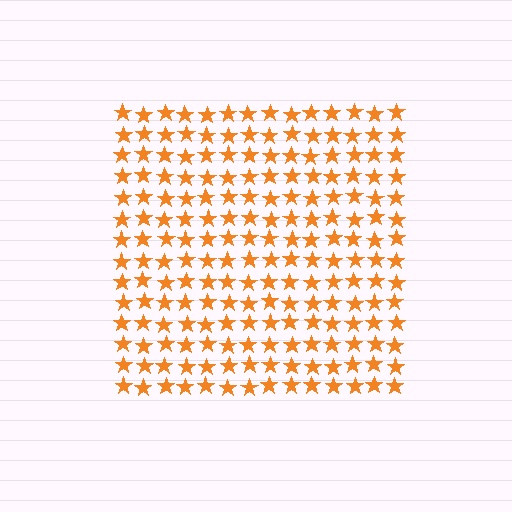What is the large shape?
The large shape is a square.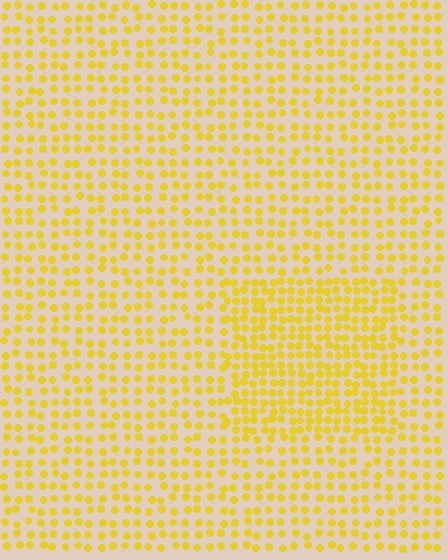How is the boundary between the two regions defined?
The boundary is defined by a change in element density (approximately 1.7x ratio). All elements are the same color, size, and shape.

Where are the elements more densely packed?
The elements are more densely packed inside the rectangle boundary.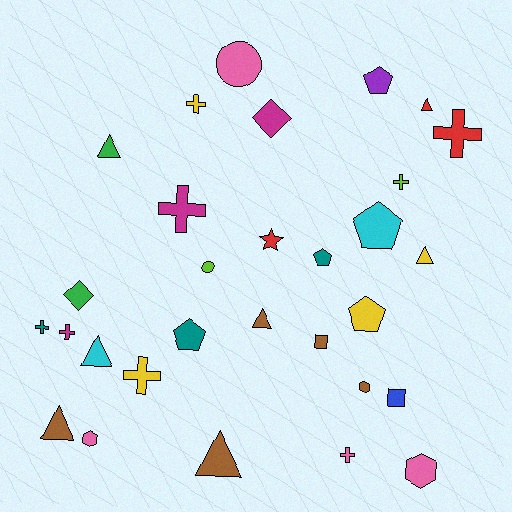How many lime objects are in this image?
There are 2 lime objects.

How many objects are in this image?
There are 30 objects.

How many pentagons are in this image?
There are 5 pentagons.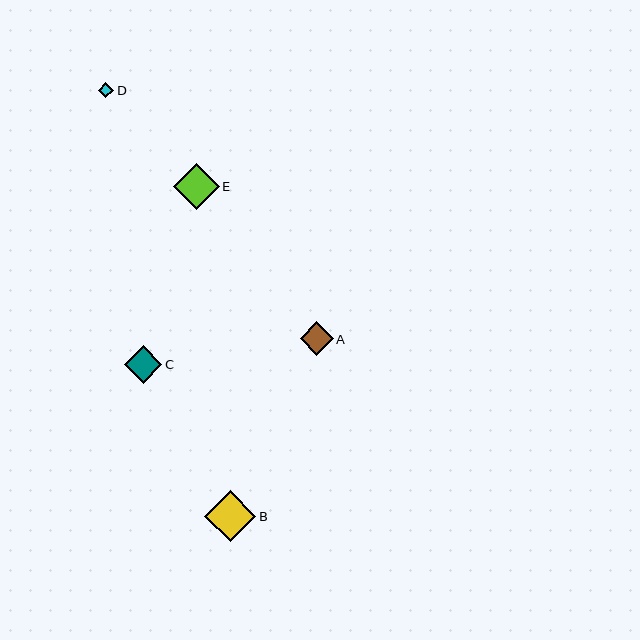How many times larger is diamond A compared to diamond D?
Diamond A is approximately 2.1 times the size of diamond D.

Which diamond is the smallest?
Diamond D is the smallest with a size of approximately 16 pixels.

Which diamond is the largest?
Diamond B is the largest with a size of approximately 51 pixels.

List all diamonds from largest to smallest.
From largest to smallest: B, E, C, A, D.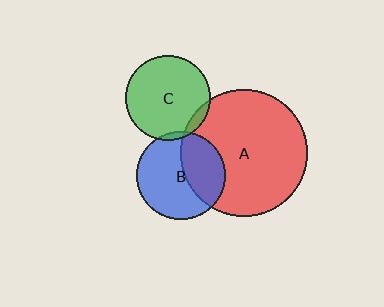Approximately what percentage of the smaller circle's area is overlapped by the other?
Approximately 5%.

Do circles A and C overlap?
Yes.